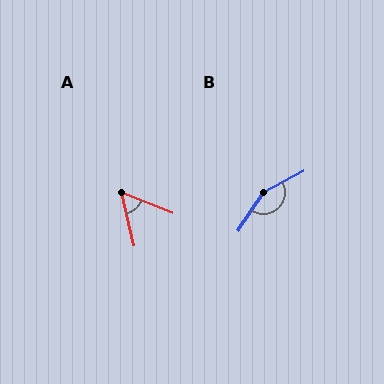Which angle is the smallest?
A, at approximately 55 degrees.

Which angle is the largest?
B, at approximately 151 degrees.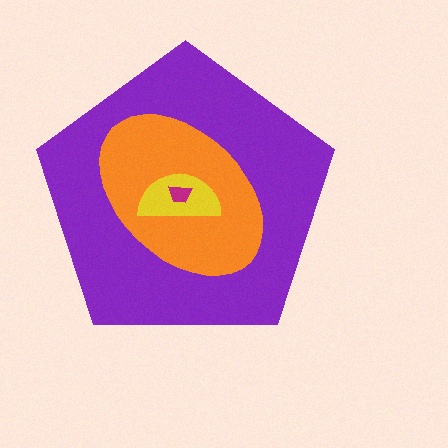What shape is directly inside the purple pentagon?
The orange ellipse.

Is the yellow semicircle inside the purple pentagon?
Yes.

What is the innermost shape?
The magenta trapezoid.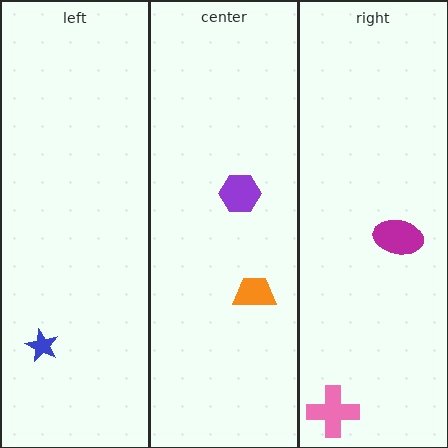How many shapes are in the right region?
2.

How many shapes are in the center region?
2.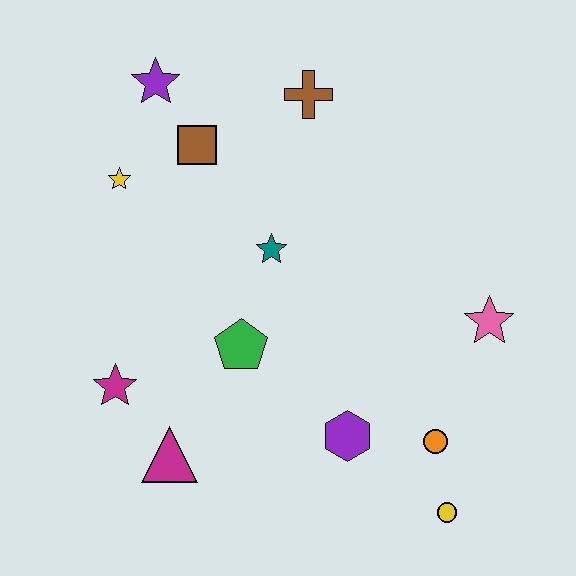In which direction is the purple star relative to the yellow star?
The purple star is above the yellow star.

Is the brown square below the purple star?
Yes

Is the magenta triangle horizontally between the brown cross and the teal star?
No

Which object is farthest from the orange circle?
The purple star is farthest from the orange circle.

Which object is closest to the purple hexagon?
The orange circle is closest to the purple hexagon.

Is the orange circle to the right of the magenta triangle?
Yes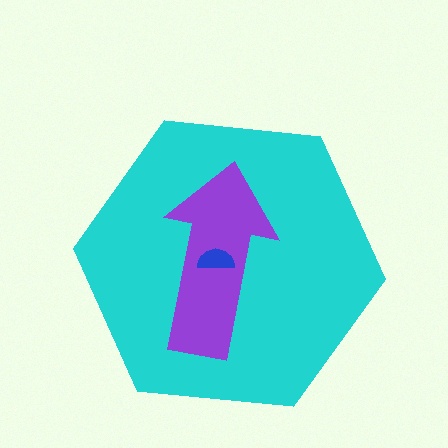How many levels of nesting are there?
3.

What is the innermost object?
The blue semicircle.